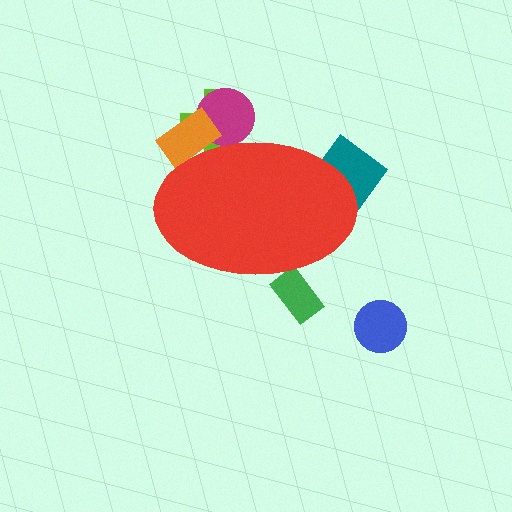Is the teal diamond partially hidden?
Yes, the teal diamond is partially hidden behind the red ellipse.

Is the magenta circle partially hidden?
Yes, the magenta circle is partially hidden behind the red ellipse.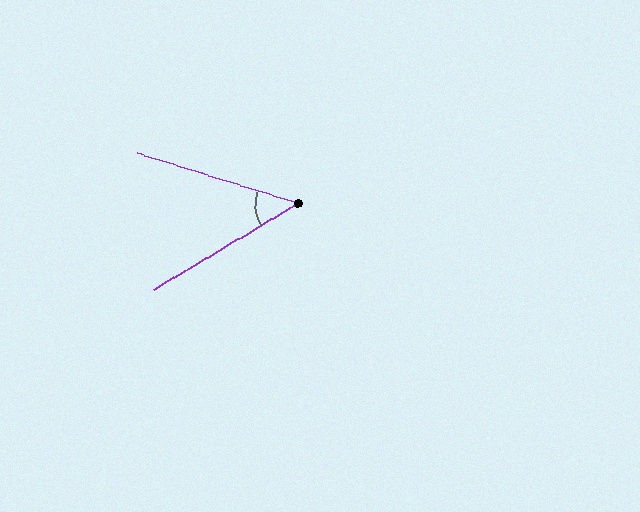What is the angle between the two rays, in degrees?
Approximately 48 degrees.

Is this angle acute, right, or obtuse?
It is acute.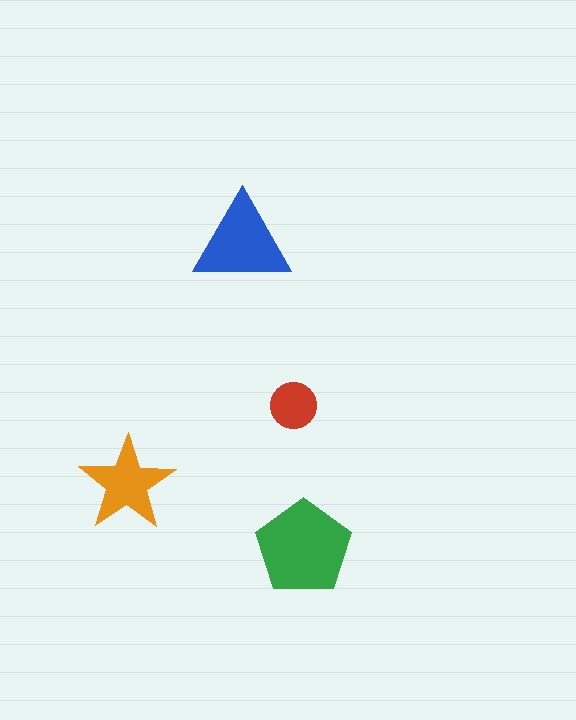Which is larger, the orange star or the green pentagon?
The green pentagon.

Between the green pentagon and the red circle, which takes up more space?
The green pentagon.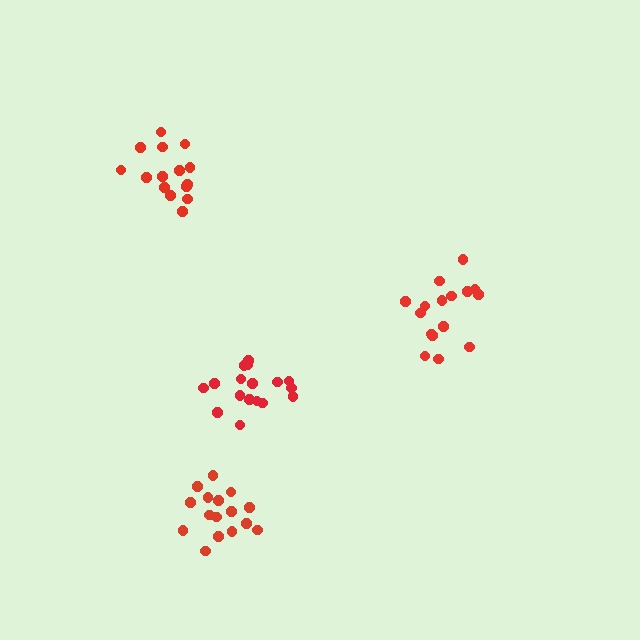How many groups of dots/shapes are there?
There are 4 groups.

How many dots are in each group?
Group 1: 16 dots, Group 2: 15 dots, Group 3: 16 dots, Group 4: 17 dots (64 total).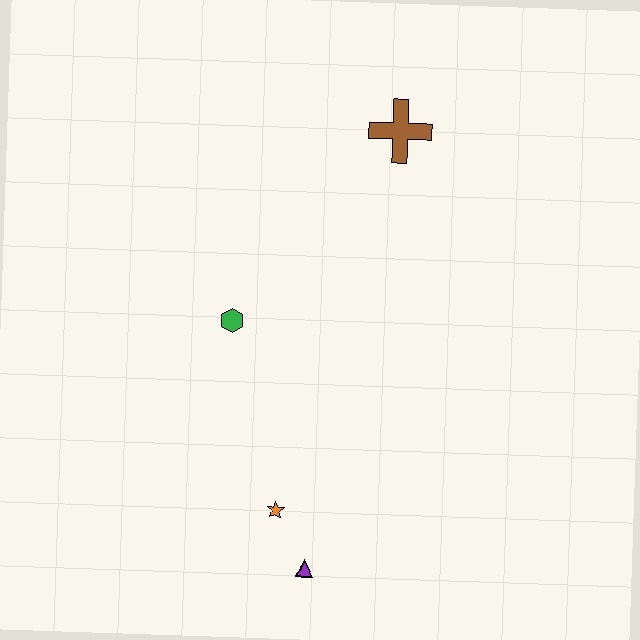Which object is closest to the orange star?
The purple triangle is closest to the orange star.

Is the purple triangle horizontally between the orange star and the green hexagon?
No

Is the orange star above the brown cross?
No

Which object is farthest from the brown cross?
The purple triangle is farthest from the brown cross.